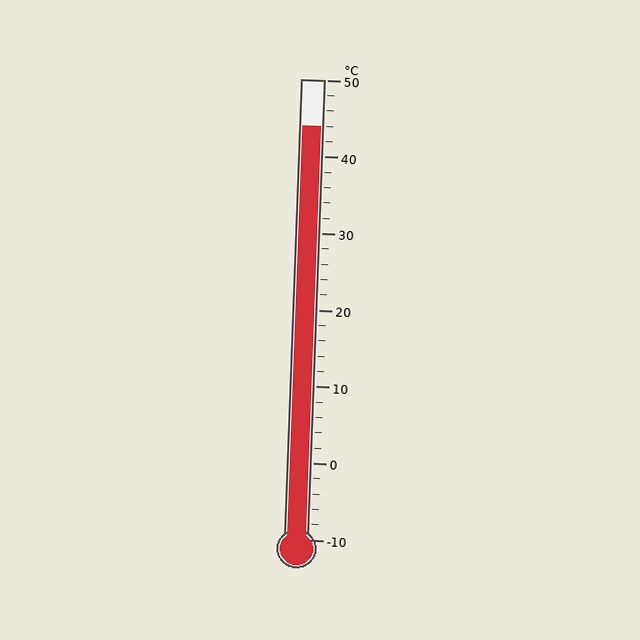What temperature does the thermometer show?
The thermometer shows approximately 44°C.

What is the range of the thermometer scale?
The thermometer scale ranges from -10°C to 50°C.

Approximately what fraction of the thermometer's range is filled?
The thermometer is filled to approximately 90% of its range.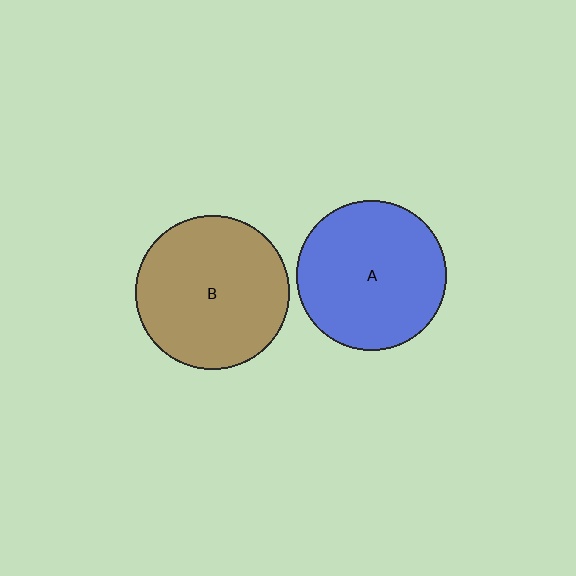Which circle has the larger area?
Circle B (brown).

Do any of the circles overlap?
No, none of the circles overlap.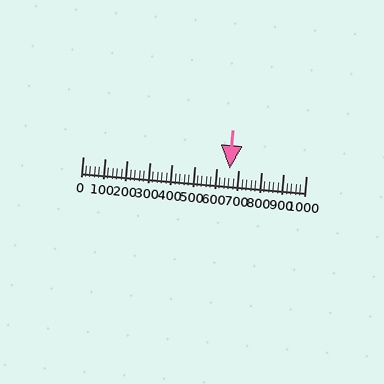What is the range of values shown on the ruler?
The ruler shows values from 0 to 1000.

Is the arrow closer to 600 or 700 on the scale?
The arrow is closer to 700.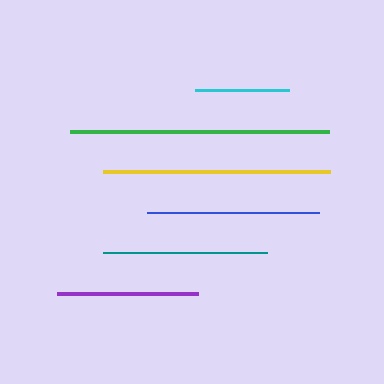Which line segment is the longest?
The green line is the longest at approximately 259 pixels.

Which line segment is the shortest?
The cyan line is the shortest at approximately 95 pixels.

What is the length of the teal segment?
The teal segment is approximately 163 pixels long.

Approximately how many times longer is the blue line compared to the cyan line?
The blue line is approximately 1.8 times the length of the cyan line.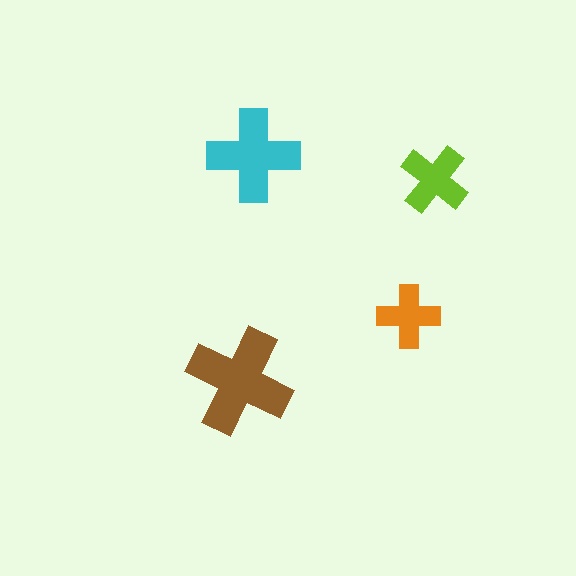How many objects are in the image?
There are 4 objects in the image.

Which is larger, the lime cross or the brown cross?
The brown one.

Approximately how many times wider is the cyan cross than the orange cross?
About 1.5 times wider.